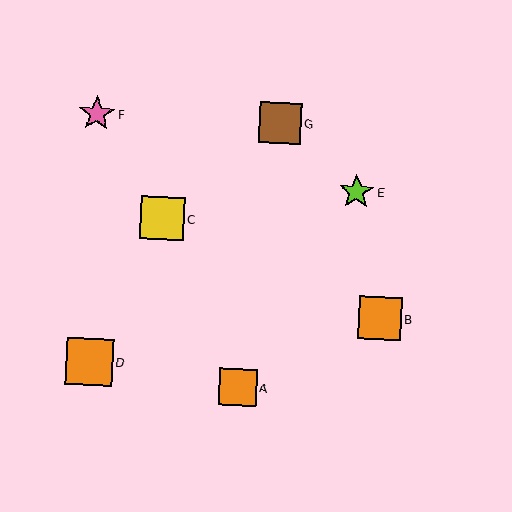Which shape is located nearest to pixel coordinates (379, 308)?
The orange square (labeled B) at (380, 318) is nearest to that location.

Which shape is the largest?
The orange square (labeled D) is the largest.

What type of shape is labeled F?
Shape F is a pink star.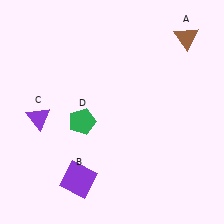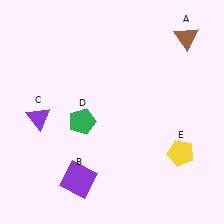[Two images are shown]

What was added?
A yellow pentagon (E) was added in Image 2.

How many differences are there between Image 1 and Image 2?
There is 1 difference between the two images.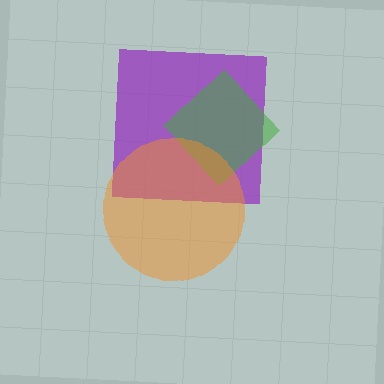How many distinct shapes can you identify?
There are 3 distinct shapes: a purple square, a green diamond, an orange circle.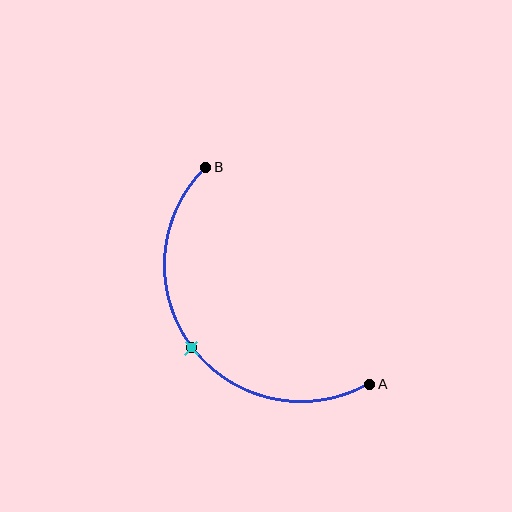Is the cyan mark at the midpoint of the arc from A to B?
Yes. The cyan mark lies on the arc at equal arc-length from both A and B — it is the arc midpoint.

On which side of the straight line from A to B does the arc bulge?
The arc bulges below and to the left of the straight line connecting A and B.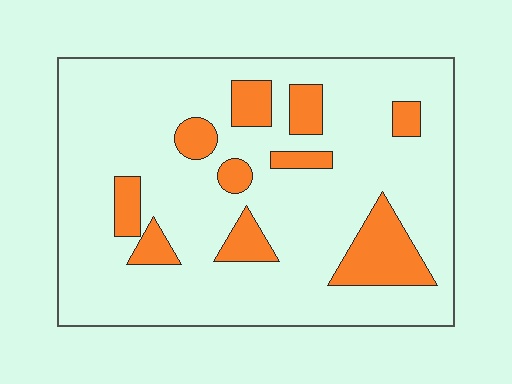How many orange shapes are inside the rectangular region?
10.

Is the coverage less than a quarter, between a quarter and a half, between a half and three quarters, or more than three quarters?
Less than a quarter.